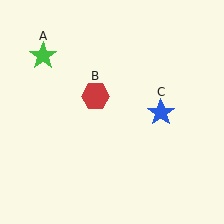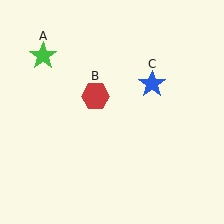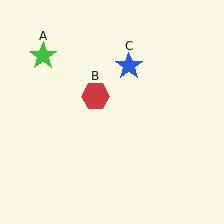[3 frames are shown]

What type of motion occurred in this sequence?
The blue star (object C) rotated counterclockwise around the center of the scene.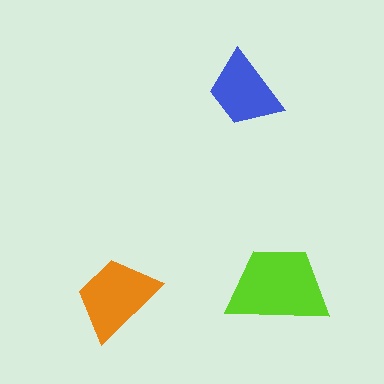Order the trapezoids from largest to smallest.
the lime one, the orange one, the blue one.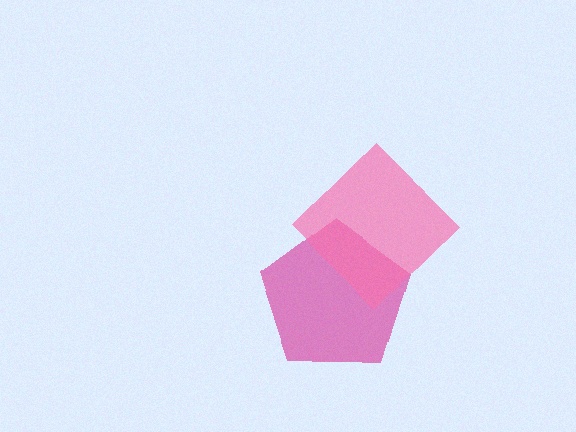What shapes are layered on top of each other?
The layered shapes are: a magenta pentagon, a pink diamond.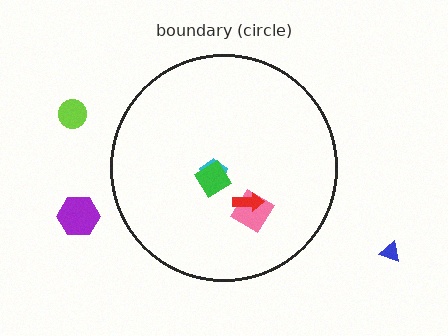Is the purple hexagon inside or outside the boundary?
Outside.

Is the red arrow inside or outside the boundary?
Inside.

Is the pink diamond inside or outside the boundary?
Inside.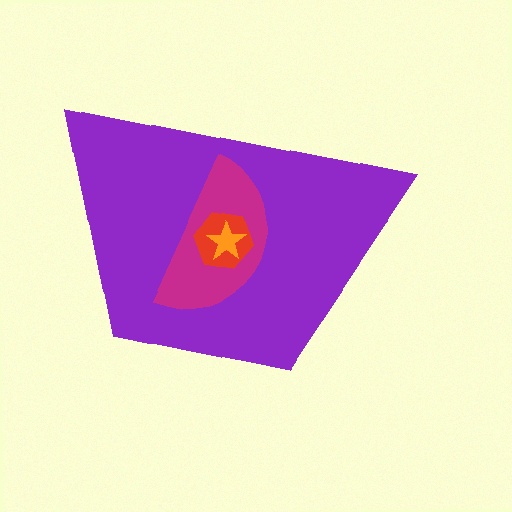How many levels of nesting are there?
4.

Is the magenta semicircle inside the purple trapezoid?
Yes.